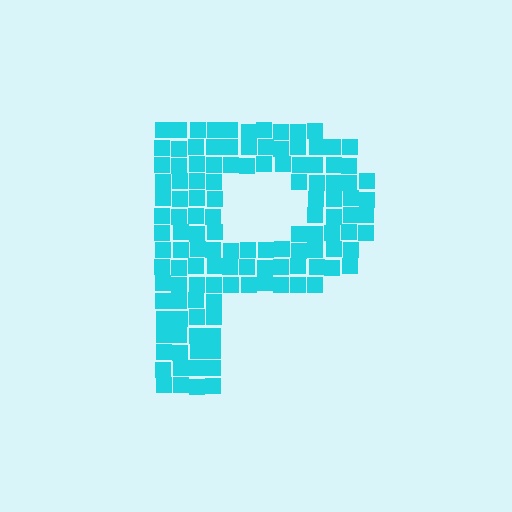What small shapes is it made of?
It is made of small squares.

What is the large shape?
The large shape is the letter P.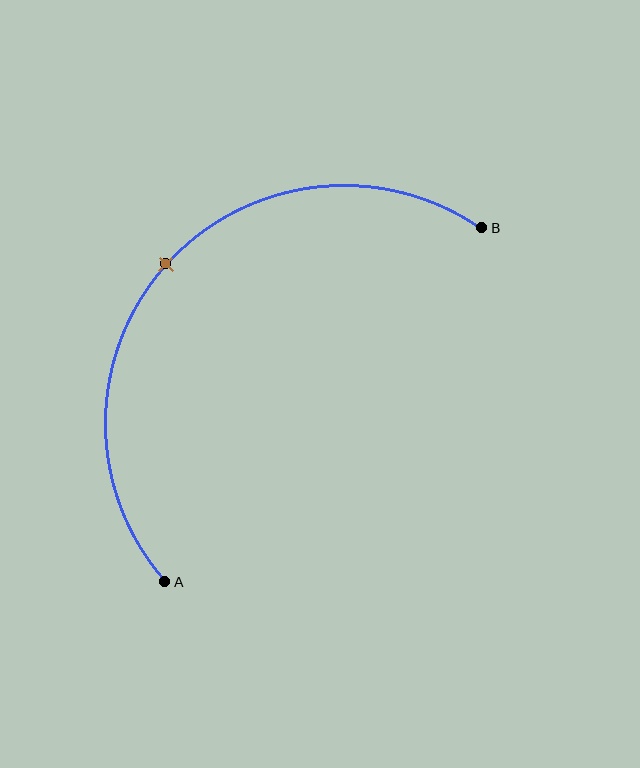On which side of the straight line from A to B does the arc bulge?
The arc bulges above and to the left of the straight line connecting A and B.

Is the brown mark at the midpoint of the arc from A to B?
Yes. The brown mark lies on the arc at equal arc-length from both A and B — it is the arc midpoint.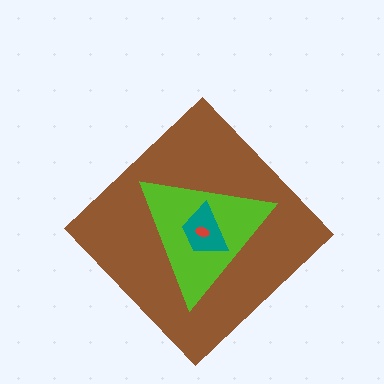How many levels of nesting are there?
4.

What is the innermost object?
The red ellipse.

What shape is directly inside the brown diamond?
The lime triangle.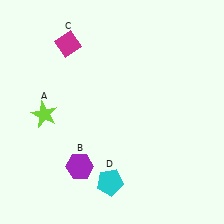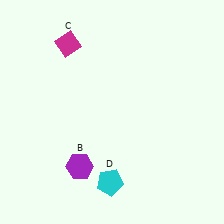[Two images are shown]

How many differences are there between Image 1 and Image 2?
There is 1 difference between the two images.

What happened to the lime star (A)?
The lime star (A) was removed in Image 2. It was in the bottom-left area of Image 1.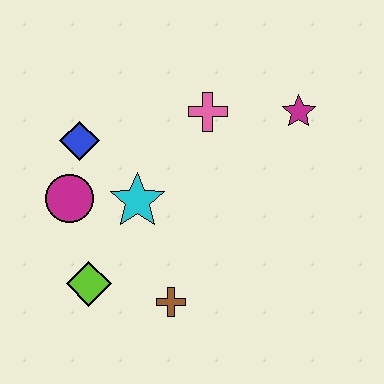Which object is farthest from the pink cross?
The lime diamond is farthest from the pink cross.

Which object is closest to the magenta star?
The pink cross is closest to the magenta star.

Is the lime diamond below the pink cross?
Yes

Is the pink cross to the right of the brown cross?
Yes